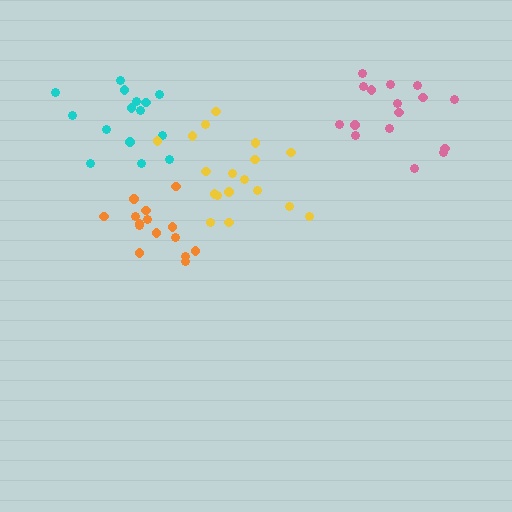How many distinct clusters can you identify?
There are 4 distinct clusters.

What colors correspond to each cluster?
The clusters are colored: cyan, orange, yellow, pink.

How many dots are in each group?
Group 1: 15 dots, Group 2: 15 dots, Group 3: 18 dots, Group 4: 16 dots (64 total).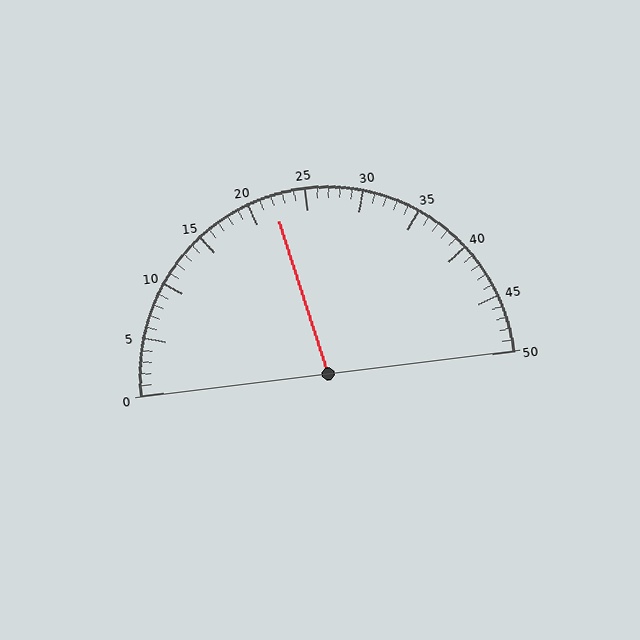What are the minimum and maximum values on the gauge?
The gauge ranges from 0 to 50.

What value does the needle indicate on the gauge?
The needle indicates approximately 22.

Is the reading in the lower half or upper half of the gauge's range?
The reading is in the lower half of the range (0 to 50).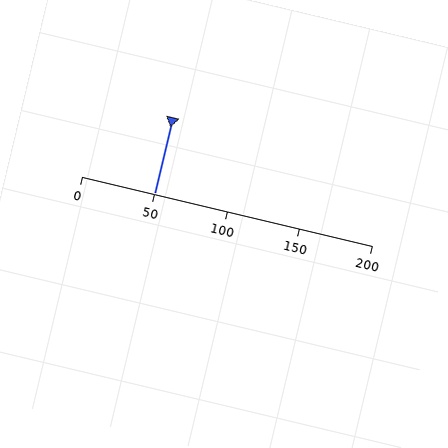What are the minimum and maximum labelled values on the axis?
The axis runs from 0 to 200.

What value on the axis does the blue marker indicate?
The marker indicates approximately 50.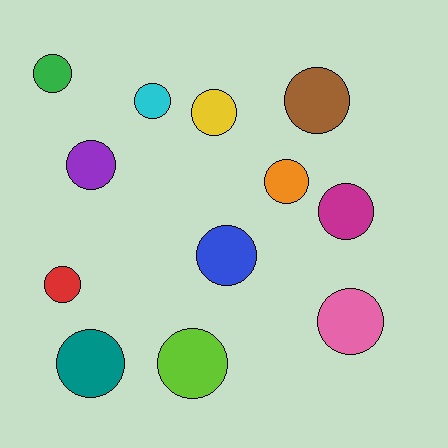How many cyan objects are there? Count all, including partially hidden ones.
There is 1 cyan object.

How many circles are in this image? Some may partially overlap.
There are 12 circles.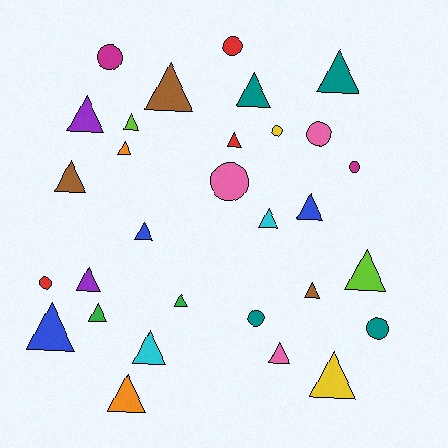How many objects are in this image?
There are 30 objects.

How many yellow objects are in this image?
There are 2 yellow objects.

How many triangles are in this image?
There are 21 triangles.